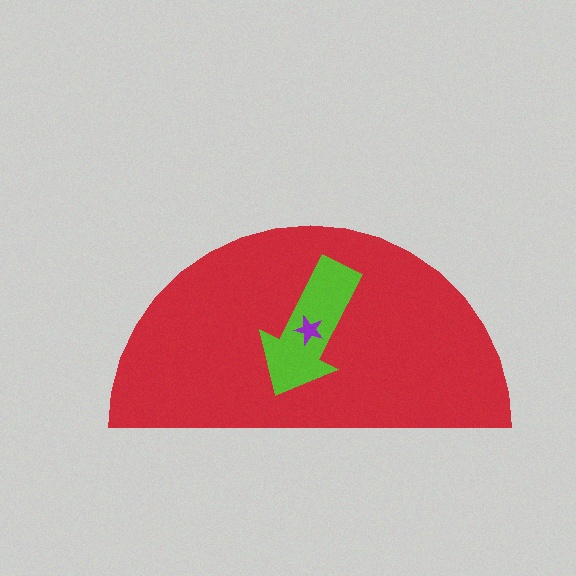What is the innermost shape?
The purple star.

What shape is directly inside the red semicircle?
The lime arrow.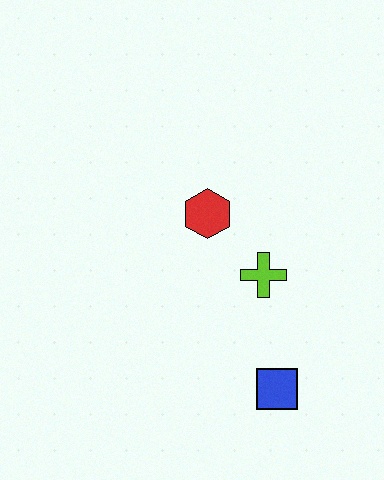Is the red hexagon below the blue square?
No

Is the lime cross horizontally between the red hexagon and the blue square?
Yes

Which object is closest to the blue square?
The lime cross is closest to the blue square.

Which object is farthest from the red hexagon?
The blue square is farthest from the red hexagon.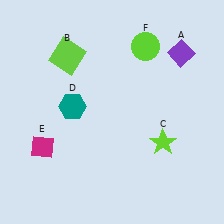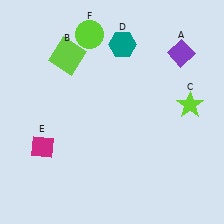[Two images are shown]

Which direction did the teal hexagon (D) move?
The teal hexagon (D) moved up.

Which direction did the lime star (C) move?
The lime star (C) moved up.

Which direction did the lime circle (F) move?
The lime circle (F) moved left.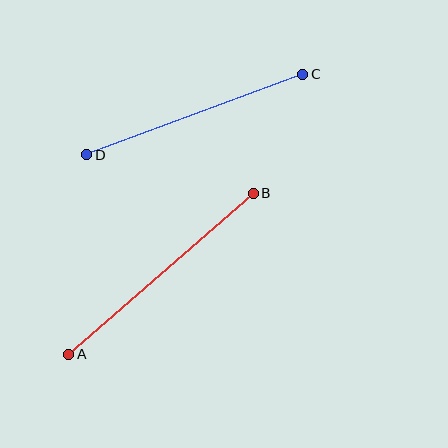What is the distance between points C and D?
The distance is approximately 231 pixels.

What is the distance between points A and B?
The distance is approximately 245 pixels.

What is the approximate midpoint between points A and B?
The midpoint is at approximately (161, 274) pixels.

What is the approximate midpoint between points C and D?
The midpoint is at approximately (195, 115) pixels.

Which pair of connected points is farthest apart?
Points A and B are farthest apart.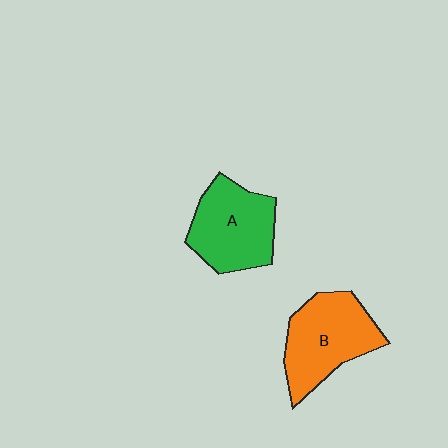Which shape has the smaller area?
Shape A (green).